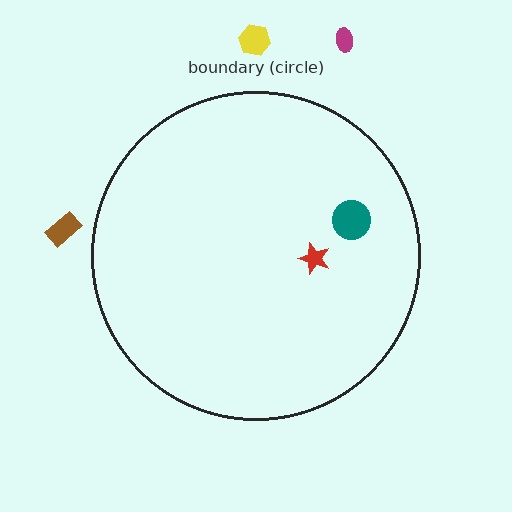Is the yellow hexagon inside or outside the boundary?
Outside.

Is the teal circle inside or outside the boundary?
Inside.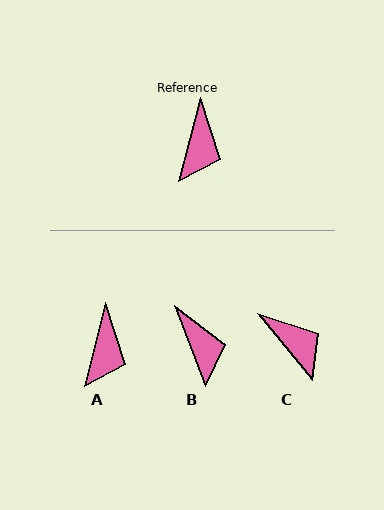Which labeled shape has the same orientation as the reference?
A.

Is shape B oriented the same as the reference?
No, it is off by about 35 degrees.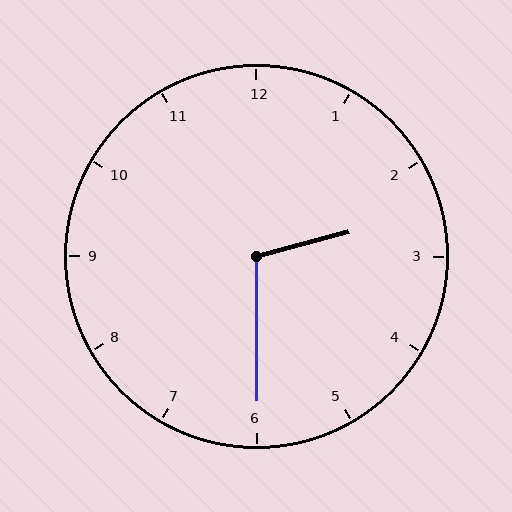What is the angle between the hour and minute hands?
Approximately 105 degrees.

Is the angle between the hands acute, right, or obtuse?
It is obtuse.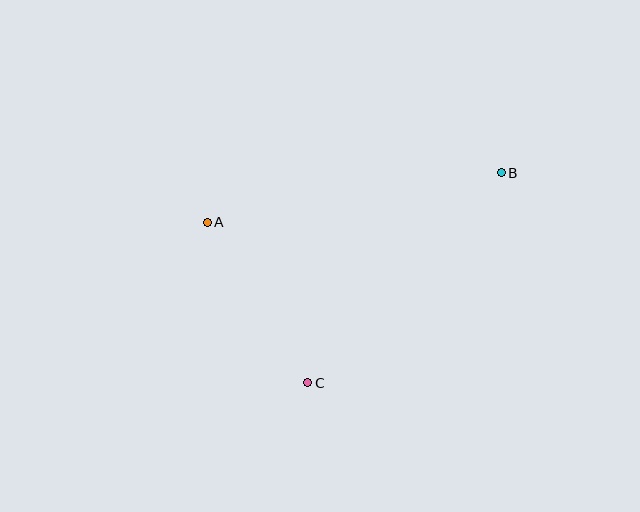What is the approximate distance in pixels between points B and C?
The distance between B and C is approximately 286 pixels.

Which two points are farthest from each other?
Points A and B are farthest from each other.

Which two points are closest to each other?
Points A and C are closest to each other.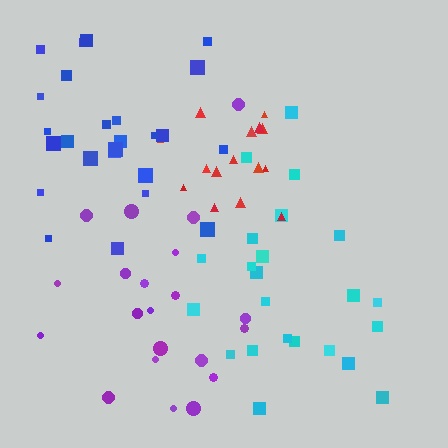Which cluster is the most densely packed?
Red.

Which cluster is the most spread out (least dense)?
Purple.